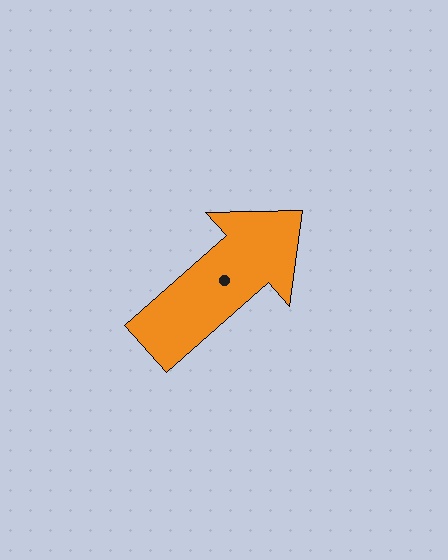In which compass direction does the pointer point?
Northeast.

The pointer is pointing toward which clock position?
Roughly 2 o'clock.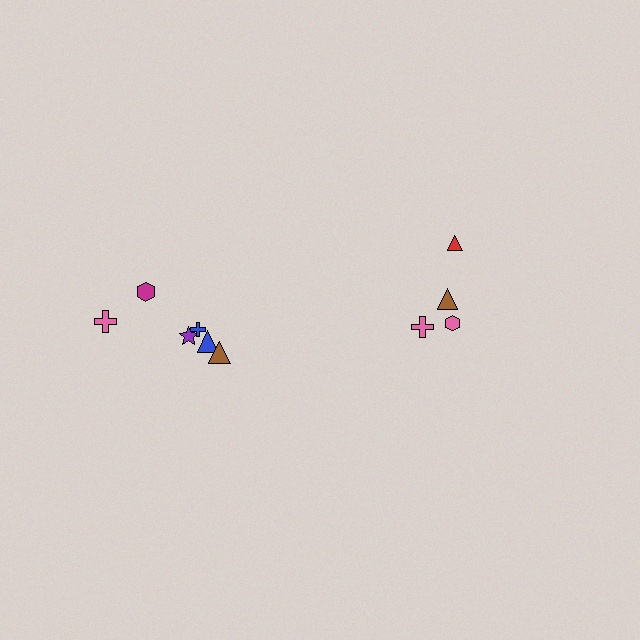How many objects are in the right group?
There are 4 objects.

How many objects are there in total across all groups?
There are 10 objects.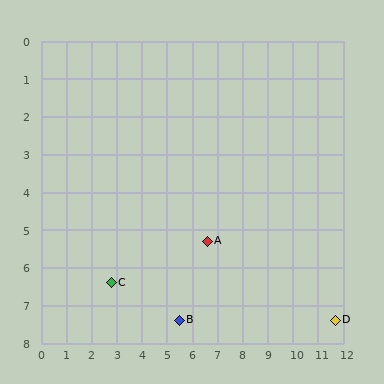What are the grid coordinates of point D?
Point D is at approximately (11.7, 7.4).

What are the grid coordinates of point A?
Point A is at approximately (6.6, 5.3).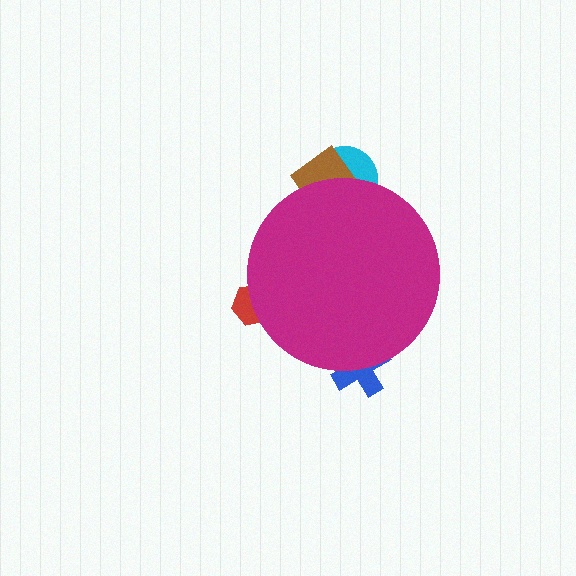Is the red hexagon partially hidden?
Yes, the red hexagon is partially hidden behind the magenta circle.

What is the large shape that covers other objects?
A magenta circle.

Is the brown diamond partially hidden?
Yes, the brown diamond is partially hidden behind the magenta circle.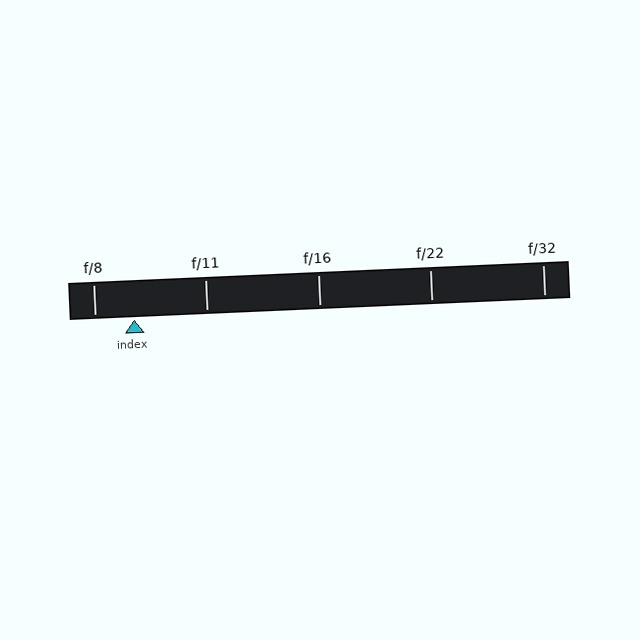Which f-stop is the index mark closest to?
The index mark is closest to f/8.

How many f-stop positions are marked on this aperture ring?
There are 5 f-stop positions marked.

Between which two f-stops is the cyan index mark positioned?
The index mark is between f/8 and f/11.